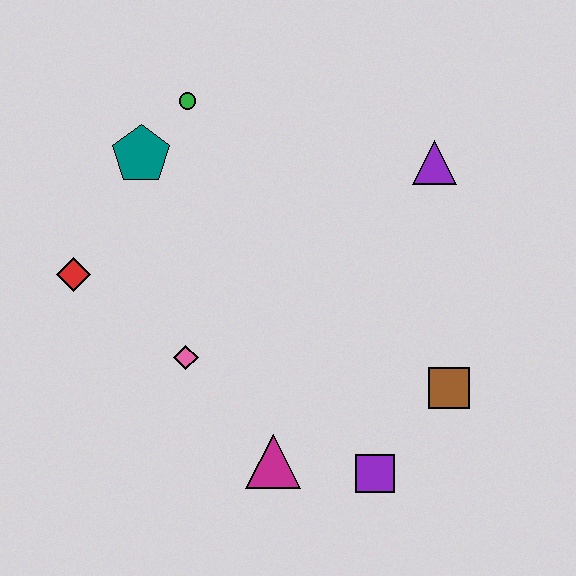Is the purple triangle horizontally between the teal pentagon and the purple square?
No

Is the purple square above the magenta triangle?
No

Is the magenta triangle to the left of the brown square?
Yes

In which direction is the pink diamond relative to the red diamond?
The pink diamond is to the right of the red diamond.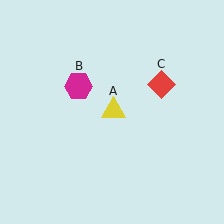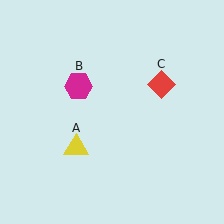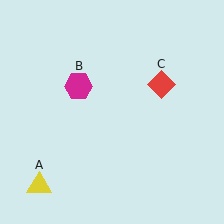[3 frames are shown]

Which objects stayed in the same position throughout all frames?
Magenta hexagon (object B) and red diamond (object C) remained stationary.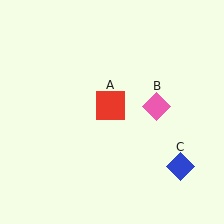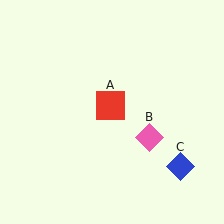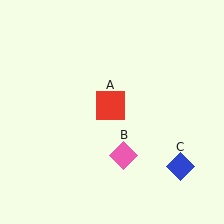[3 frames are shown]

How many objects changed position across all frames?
1 object changed position: pink diamond (object B).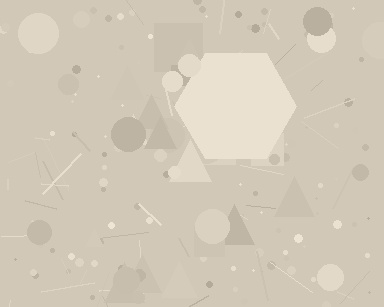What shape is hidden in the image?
A hexagon is hidden in the image.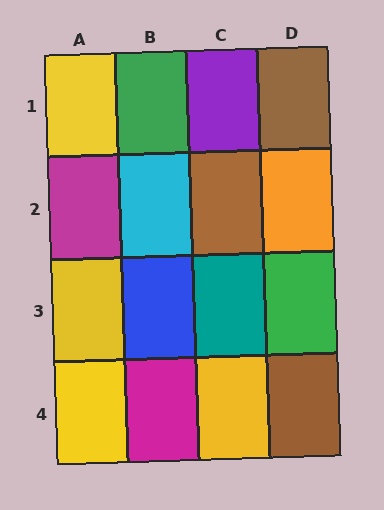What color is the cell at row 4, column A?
Yellow.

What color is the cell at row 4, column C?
Yellow.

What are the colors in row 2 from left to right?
Magenta, cyan, brown, orange.